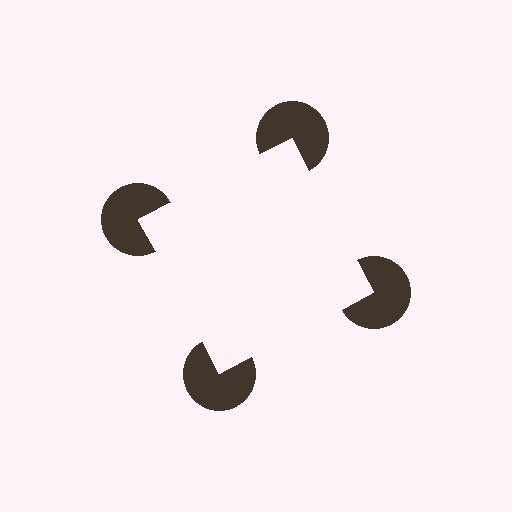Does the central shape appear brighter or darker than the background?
It typically appears slightly brighter than the background, even though no actual brightness change is drawn.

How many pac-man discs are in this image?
There are 4 — one at each vertex of the illusory square.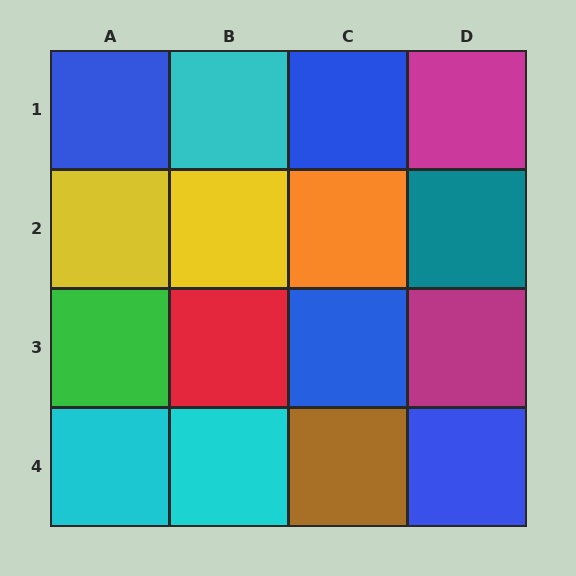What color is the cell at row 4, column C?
Brown.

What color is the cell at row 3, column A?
Green.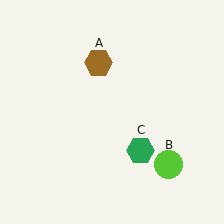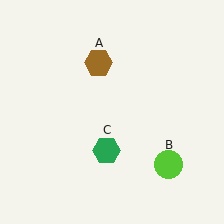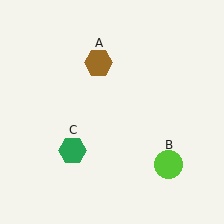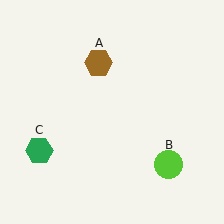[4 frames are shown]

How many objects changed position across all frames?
1 object changed position: green hexagon (object C).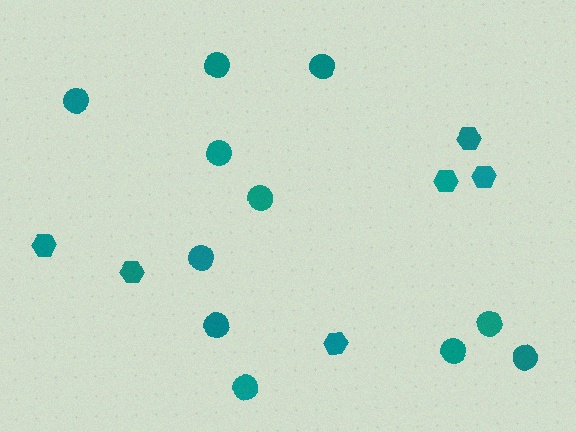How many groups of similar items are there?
There are 2 groups: one group of circles (11) and one group of hexagons (6).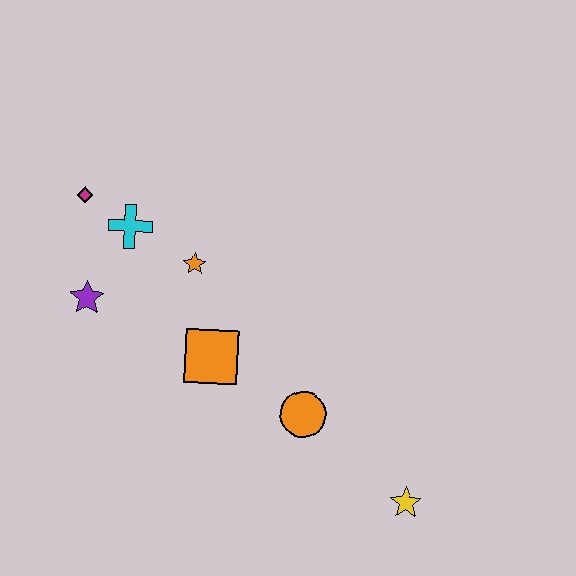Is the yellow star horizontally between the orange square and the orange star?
No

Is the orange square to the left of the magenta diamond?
No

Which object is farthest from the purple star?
The yellow star is farthest from the purple star.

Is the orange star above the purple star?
Yes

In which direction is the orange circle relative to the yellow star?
The orange circle is to the left of the yellow star.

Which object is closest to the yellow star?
The orange circle is closest to the yellow star.